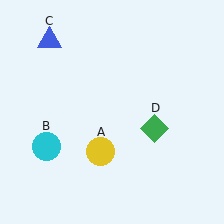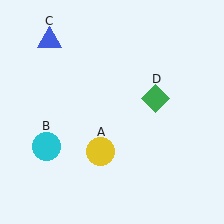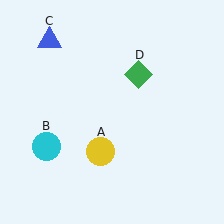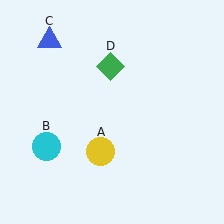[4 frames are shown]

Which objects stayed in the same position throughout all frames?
Yellow circle (object A) and cyan circle (object B) and blue triangle (object C) remained stationary.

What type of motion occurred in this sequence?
The green diamond (object D) rotated counterclockwise around the center of the scene.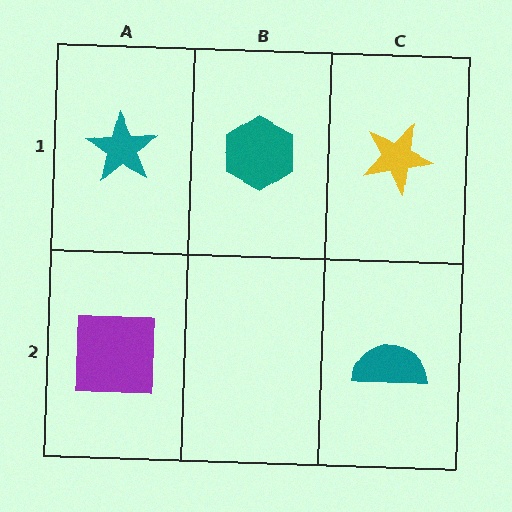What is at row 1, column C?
A yellow star.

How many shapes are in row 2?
2 shapes.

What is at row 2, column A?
A purple square.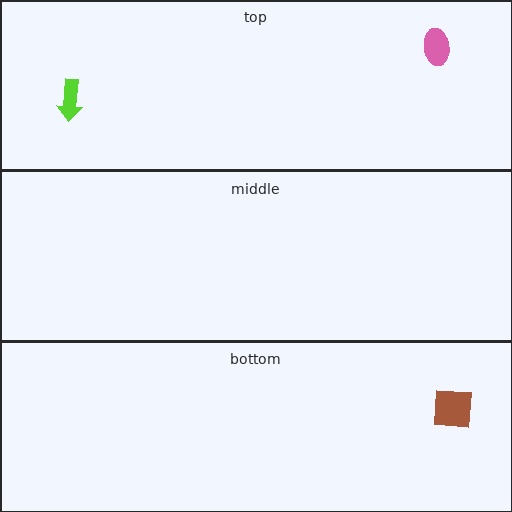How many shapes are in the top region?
2.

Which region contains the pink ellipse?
The top region.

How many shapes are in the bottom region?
1.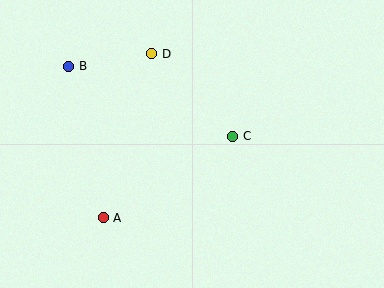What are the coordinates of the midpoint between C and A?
The midpoint between C and A is at (168, 177).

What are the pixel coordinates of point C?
Point C is at (233, 136).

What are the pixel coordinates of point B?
Point B is at (69, 66).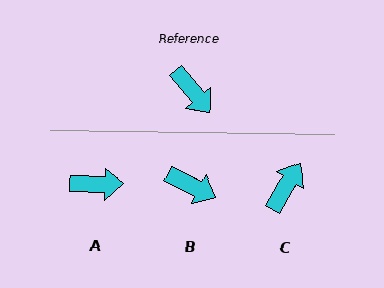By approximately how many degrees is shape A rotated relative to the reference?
Approximately 51 degrees counter-clockwise.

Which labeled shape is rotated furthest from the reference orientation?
C, about 110 degrees away.